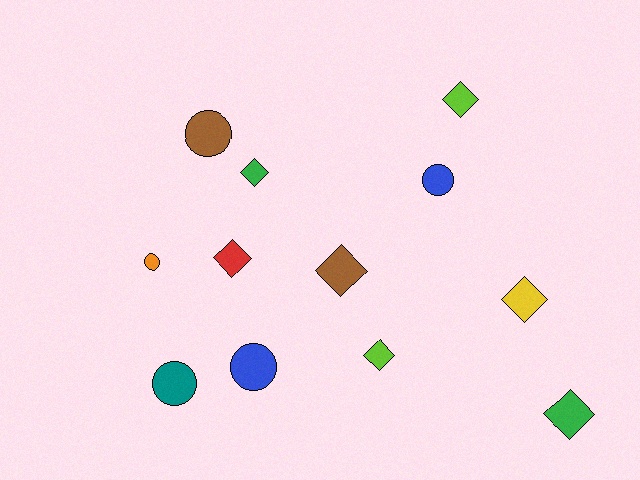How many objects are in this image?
There are 12 objects.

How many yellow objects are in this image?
There is 1 yellow object.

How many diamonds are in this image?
There are 7 diamonds.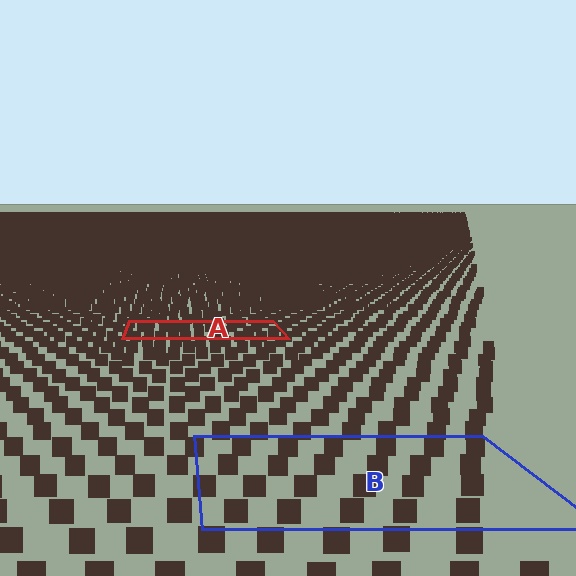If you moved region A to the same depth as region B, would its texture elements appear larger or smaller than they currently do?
They would appear larger. At a closer depth, the same texture elements are projected at a bigger on-screen size.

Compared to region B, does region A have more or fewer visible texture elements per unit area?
Region A has more texture elements per unit area — they are packed more densely because it is farther away.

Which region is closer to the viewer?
Region B is closer. The texture elements there are larger and more spread out.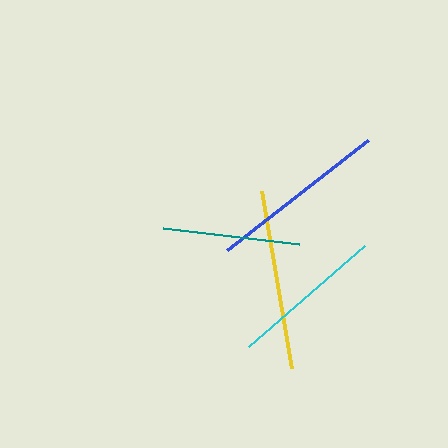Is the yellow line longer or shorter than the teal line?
The yellow line is longer than the teal line.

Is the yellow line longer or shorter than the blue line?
The yellow line is longer than the blue line.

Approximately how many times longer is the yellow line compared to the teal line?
The yellow line is approximately 1.3 times the length of the teal line.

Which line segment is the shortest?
The teal line is the shortest at approximately 136 pixels.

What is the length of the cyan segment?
The cyan segment is approximately 155 pixels long.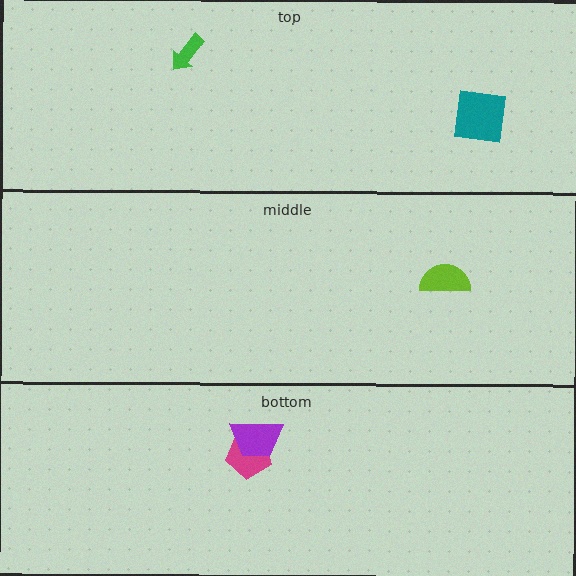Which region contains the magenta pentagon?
The bottom region.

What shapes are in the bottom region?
The magenta pentagon, the purple trapezoid.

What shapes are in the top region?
The green arrow, the teal square.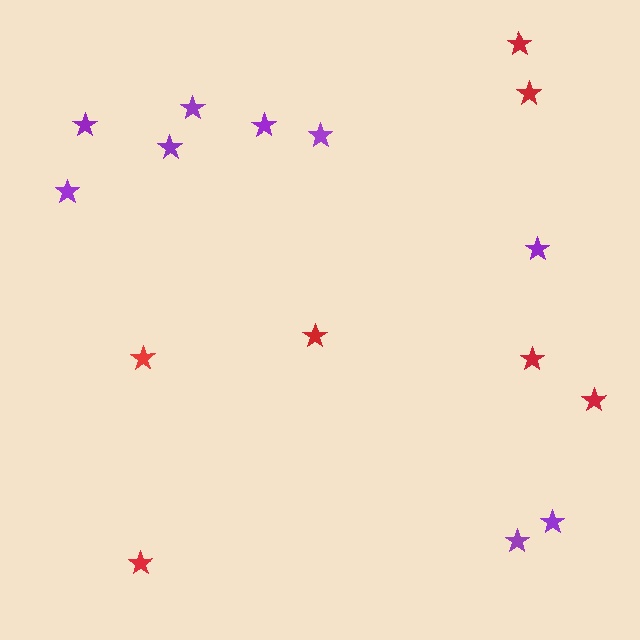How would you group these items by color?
There are 2 groups: one group of red stars (7) and one group of purple stars (9).